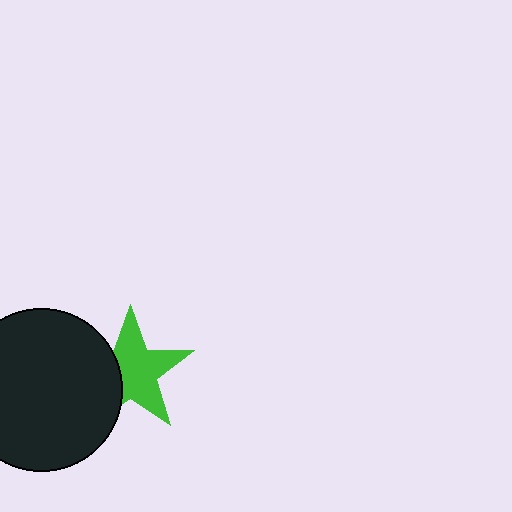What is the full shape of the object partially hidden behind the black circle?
The partially hidden object is a green star.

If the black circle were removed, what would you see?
You would see the complete green star.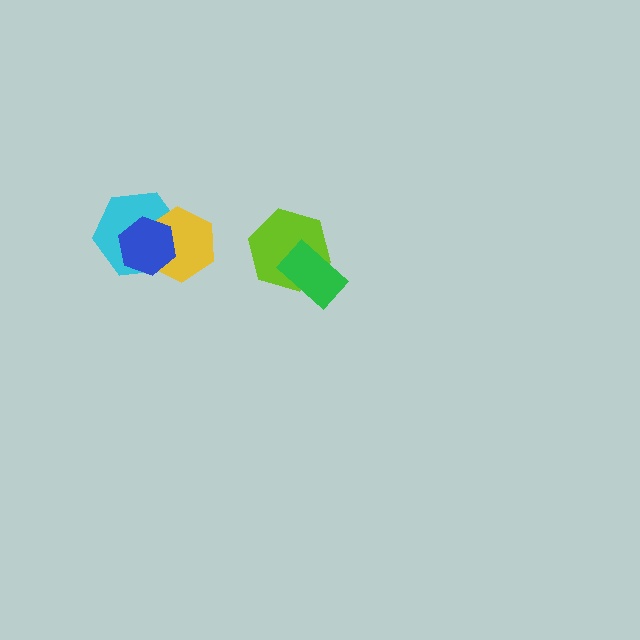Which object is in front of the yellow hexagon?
The blue hexagon is in front of the yellow hexagon.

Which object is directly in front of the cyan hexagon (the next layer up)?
The yellow hexagon is directly in front of the cyan hexagon.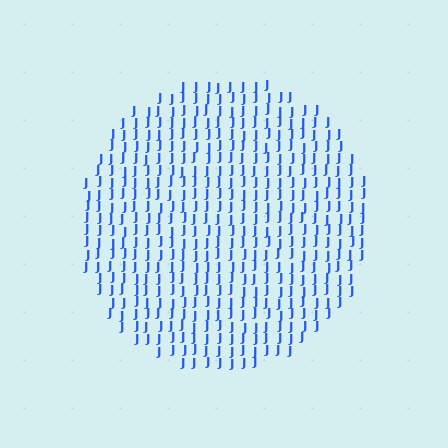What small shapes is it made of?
It is made of small letter J's.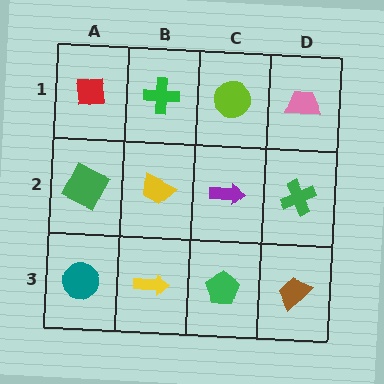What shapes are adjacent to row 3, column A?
A green square (row 2, column A), a yellow arrow (row 3, column B).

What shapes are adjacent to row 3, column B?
A yellow trapezoid (row 2, column B), a teal circle (row 3, column A), a green pentagon (row 3, column C).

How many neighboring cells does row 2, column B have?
4.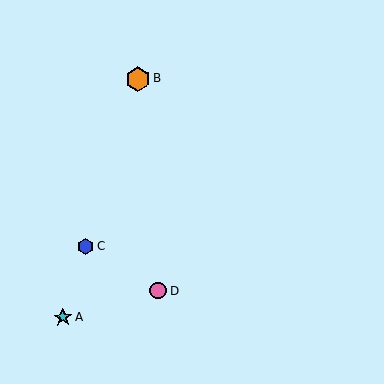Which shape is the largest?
The orange hexagon (labeled B) is the largest.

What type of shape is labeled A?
Shape A is a cyan star.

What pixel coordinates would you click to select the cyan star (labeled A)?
Click at (63, 317) to select the cyan star A.